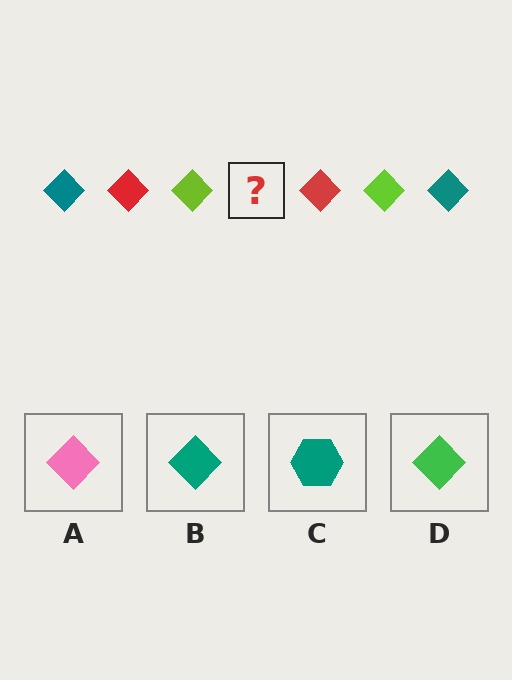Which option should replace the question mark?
Option B.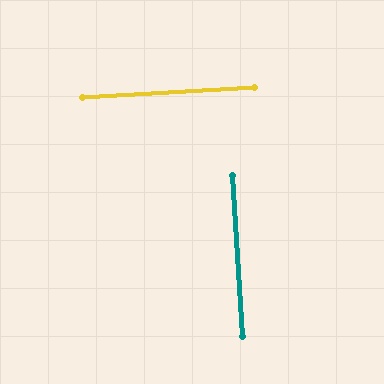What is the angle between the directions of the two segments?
Approximately 90 degrees.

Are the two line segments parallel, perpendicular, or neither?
Perpendicular — they meet at approximately 90°.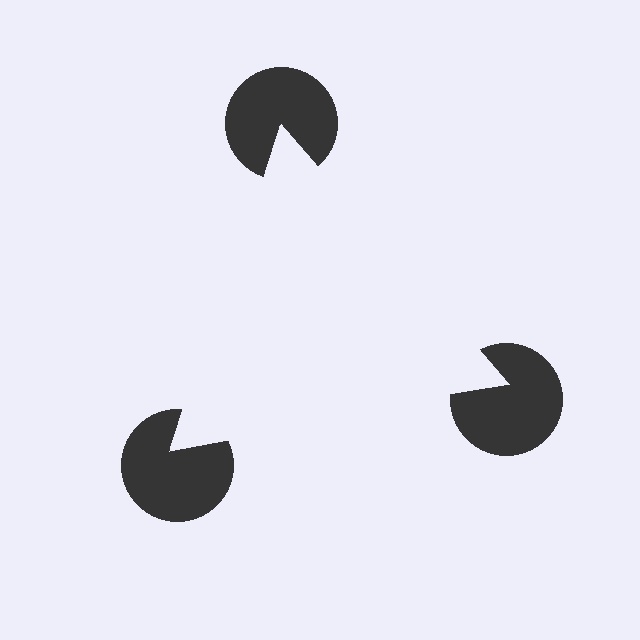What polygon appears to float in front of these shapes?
An illusory triangle — its edges are inferred from the aligned wedge cuts in the pac-man discs, not physically drawn.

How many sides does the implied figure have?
3 sides.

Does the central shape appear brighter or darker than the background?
It typically appears slightly brighter than the background, even though no actual brightness change is drawn.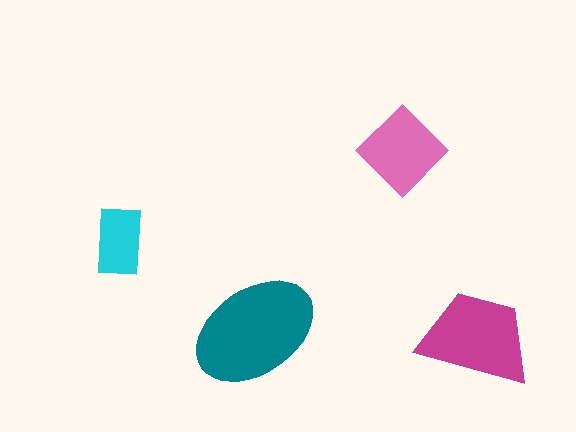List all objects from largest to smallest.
The teal ellipse, the magenta trapezoid, the pink diamond, the cyan rectangle.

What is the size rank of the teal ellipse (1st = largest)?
1st.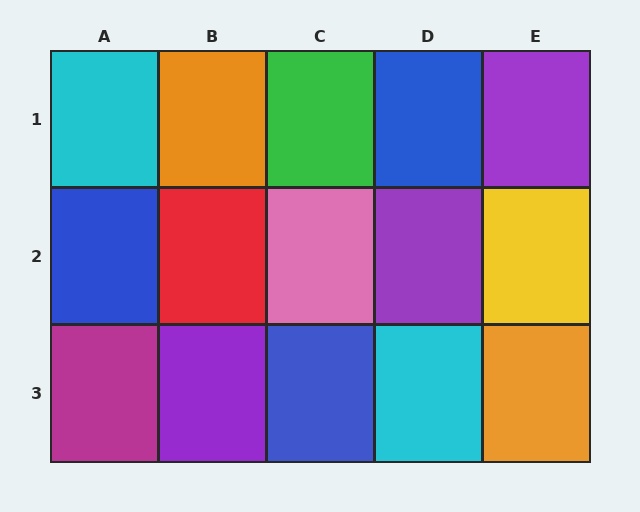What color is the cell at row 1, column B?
Orange.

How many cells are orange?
2 cells are orange.